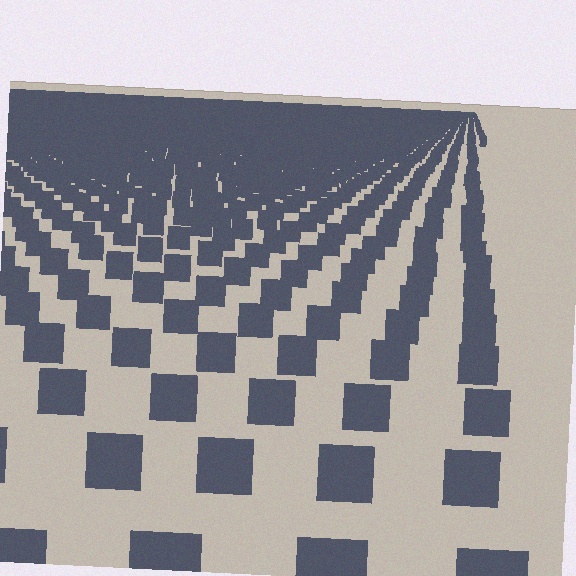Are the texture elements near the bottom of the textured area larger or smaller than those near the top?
Larger. Near the bottom, elements are closer to the viewer and appear at a bigger on-screen size.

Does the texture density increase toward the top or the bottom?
Density increases toward the top.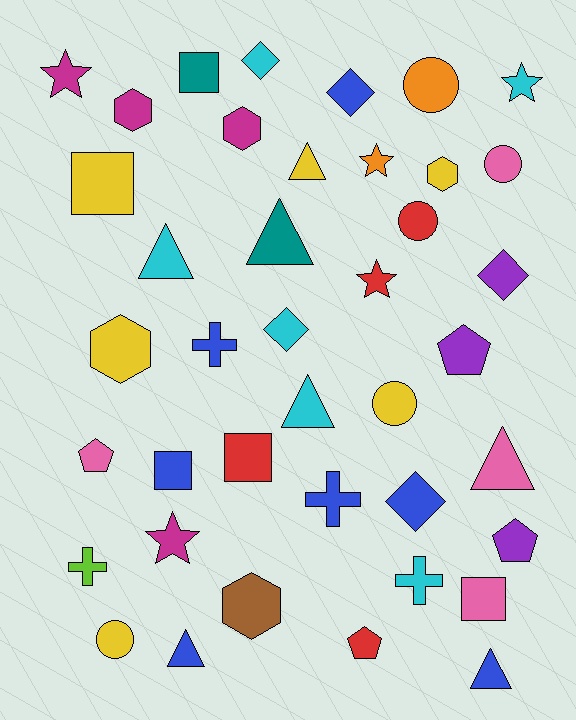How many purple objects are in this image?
There are 3 purple objects.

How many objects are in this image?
There are 40 objects.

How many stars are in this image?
There are 5 stars.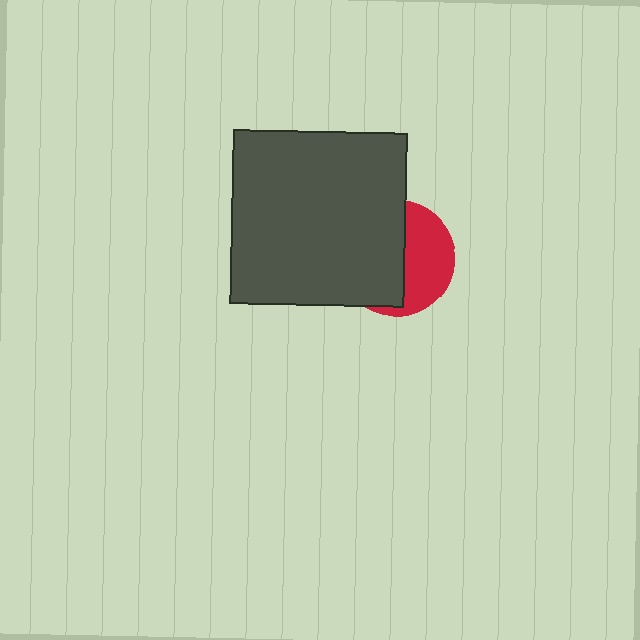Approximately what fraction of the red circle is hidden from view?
Roughly 56% of the red circle is hidden behind the dark gray square.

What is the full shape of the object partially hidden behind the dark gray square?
The partially hidden object is a red circle.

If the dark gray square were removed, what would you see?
You would see the complete red circle.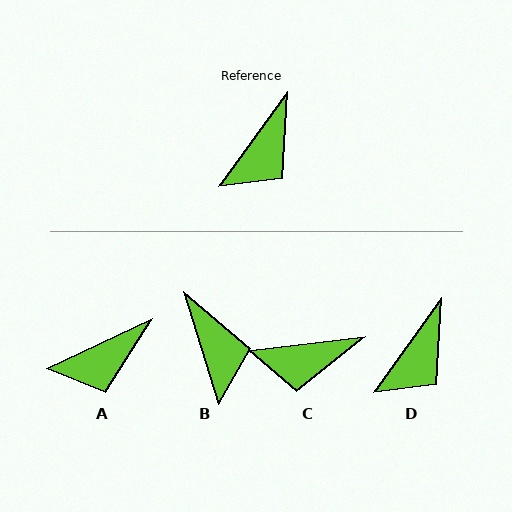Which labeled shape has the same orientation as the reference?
D.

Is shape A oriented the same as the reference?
No, it is off by about 29 degrees.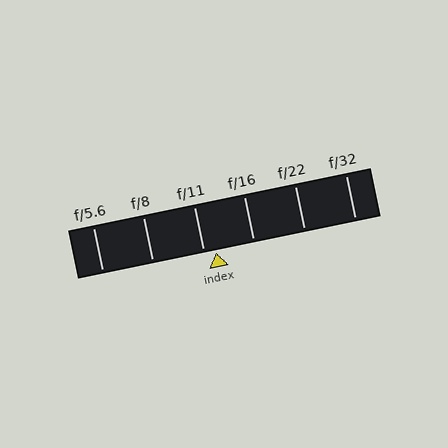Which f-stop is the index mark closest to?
The index mark is closest to f/11.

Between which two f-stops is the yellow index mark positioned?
The index mark is between f/11 and f/16.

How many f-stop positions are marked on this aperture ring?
There are 6 f-stop positions marked.